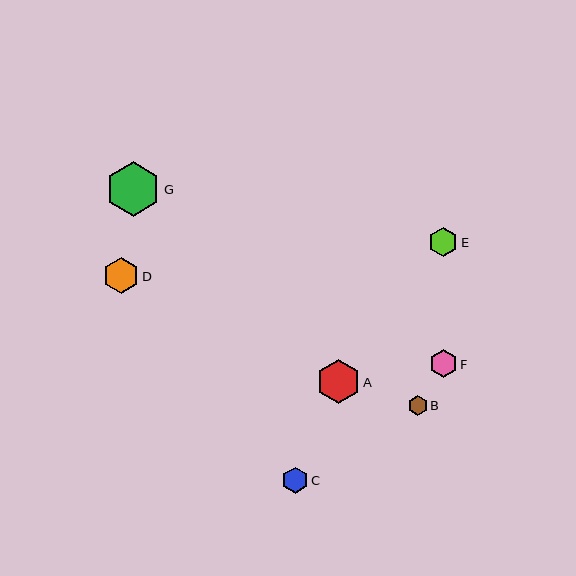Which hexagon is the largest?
Hexagon G is the largest with a size of approximately 55 pixels.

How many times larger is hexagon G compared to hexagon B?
Hexagon G is approximately 2.8 times the size of hexagon B.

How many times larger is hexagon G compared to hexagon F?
Hexagon G is approximately 2.0 times the size of hexagon F.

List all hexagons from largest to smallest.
From largest to smallest: G, A, D, E, F, C, B.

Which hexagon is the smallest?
Hexagon B is the smallest with a size of approximately 19 pixels.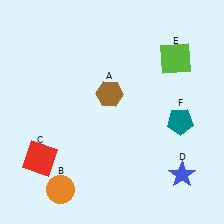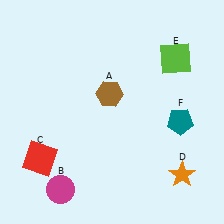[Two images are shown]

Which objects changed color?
B changed from orange to magenta. D changed from blue to orange.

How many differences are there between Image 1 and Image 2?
There are 2 differences between the two images.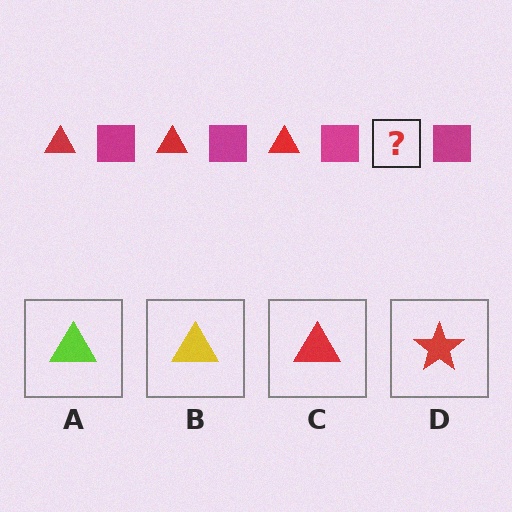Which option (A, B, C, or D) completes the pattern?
C.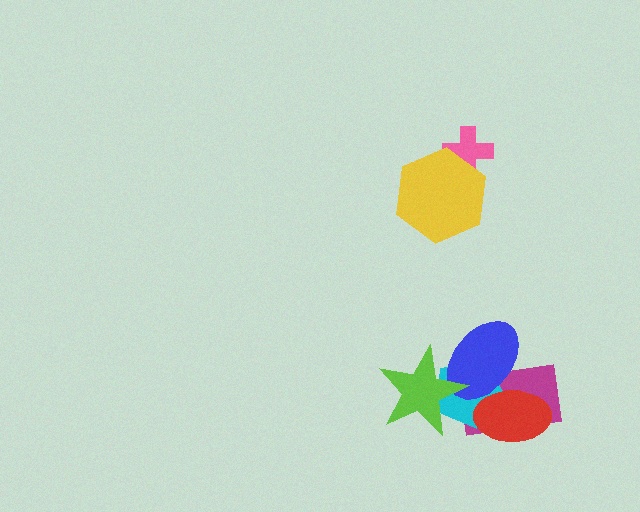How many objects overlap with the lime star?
2 objects overlap with the lime star.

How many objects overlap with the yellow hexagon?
1 object overlaps with the yellow hexagon.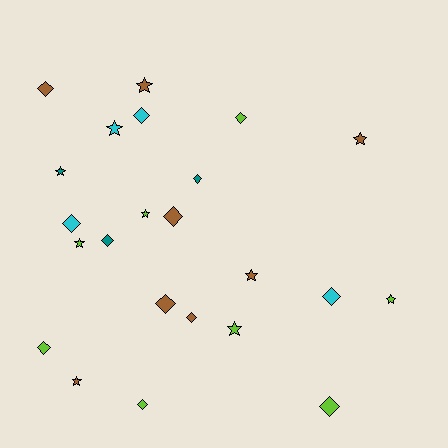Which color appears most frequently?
Lime, with 8 objects.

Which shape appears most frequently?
Diamond, with 13 objects.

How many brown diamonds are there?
There are 4 brown diamonds.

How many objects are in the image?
There are 23 objects.